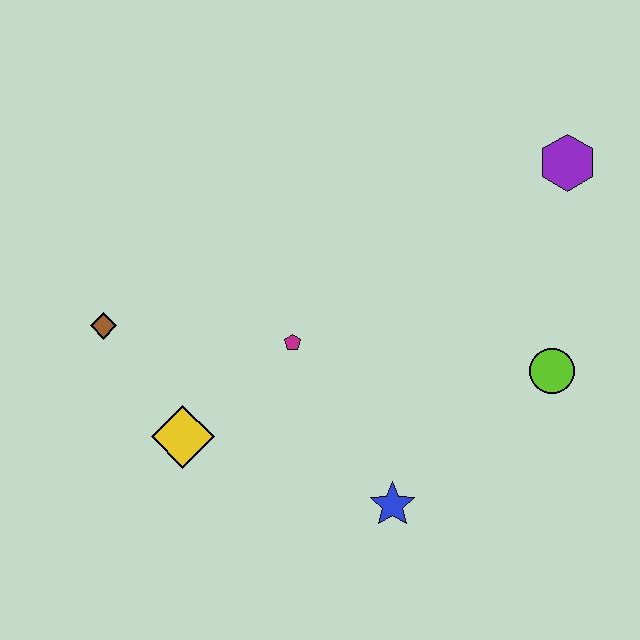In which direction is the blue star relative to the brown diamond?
The blue star is to the right of the brown diamond.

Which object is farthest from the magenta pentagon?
The purple hexagon is farthest from the magenta pentagon.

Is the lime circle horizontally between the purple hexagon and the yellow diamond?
Yes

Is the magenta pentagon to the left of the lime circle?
Yes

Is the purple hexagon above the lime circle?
Yes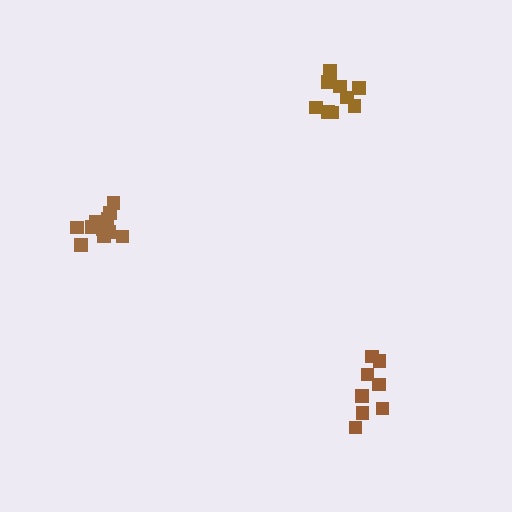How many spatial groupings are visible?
There are 3 spatial groupings.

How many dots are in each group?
Group 1: 11 dots, Group 2: 8 dots, Group 3: 10 dots (29 total).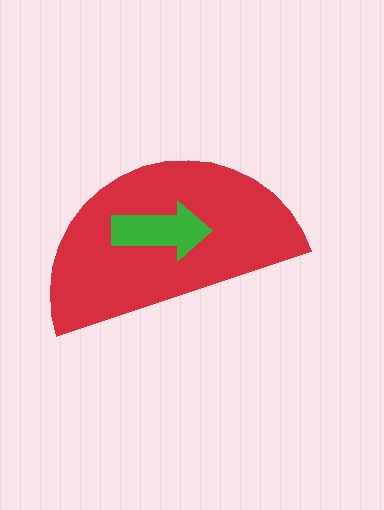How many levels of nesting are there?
2.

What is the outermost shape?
The red semicircle.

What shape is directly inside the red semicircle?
The green arrow.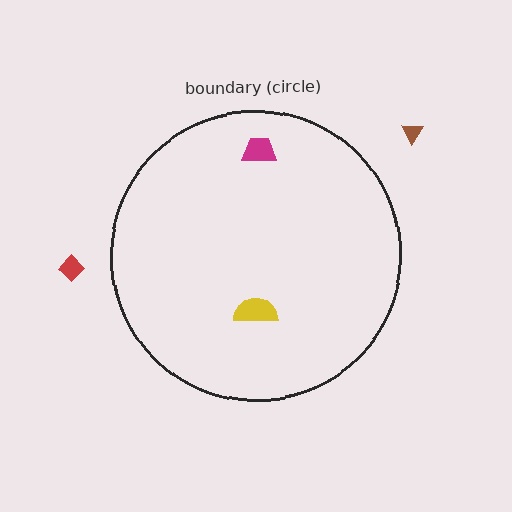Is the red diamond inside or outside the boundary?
Outside.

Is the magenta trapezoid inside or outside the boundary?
Inside.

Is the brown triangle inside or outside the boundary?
Outside.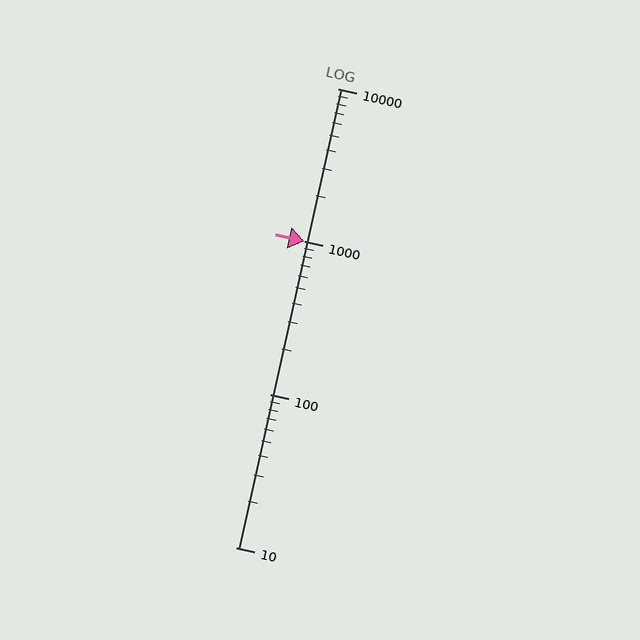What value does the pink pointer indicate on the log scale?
The pointer indicates approximately 1000.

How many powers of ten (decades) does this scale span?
The scale spans 3 decades, from 10 to 10000.